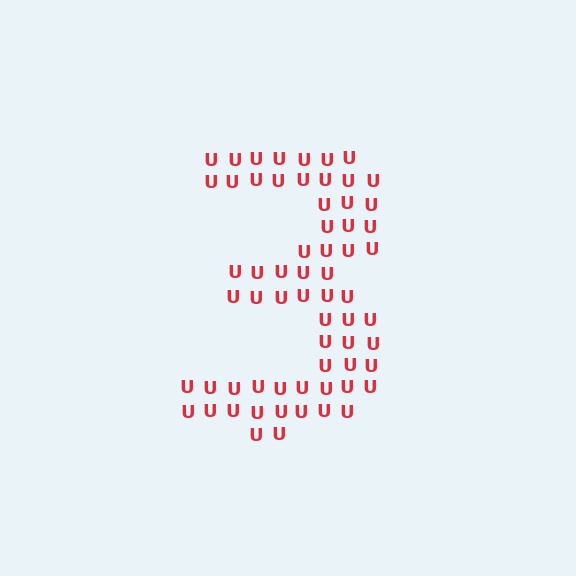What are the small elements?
The small elements are letter U's.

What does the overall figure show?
The overall figure shows the digit 3.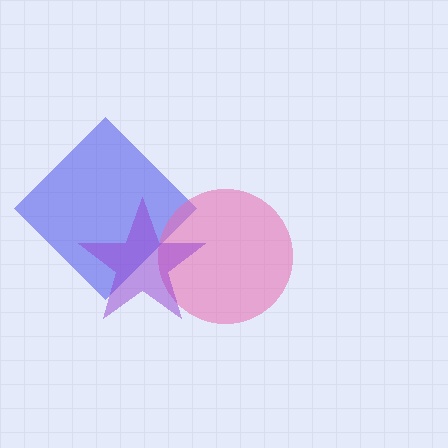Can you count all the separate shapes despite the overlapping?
Yes, there are 3 separate shapes.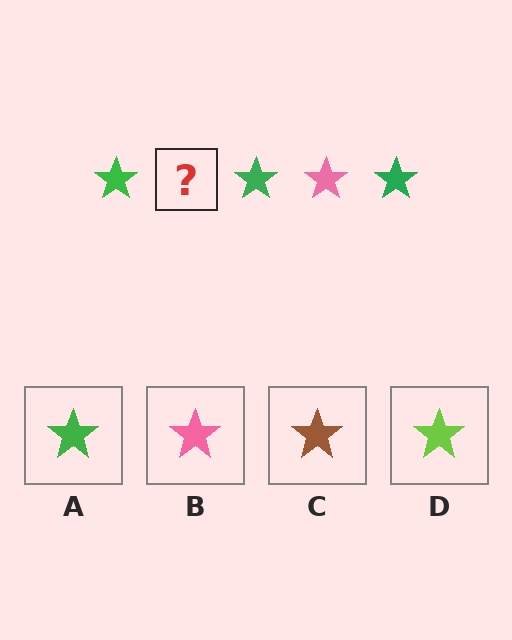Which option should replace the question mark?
Option B.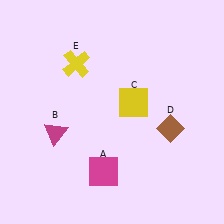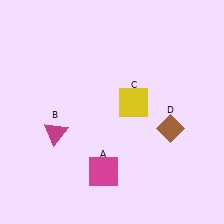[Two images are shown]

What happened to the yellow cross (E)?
The yellow cross (E) was removed in Image 2. It was in the top-left area of Image 1.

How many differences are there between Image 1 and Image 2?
There is 1 difference between the two images.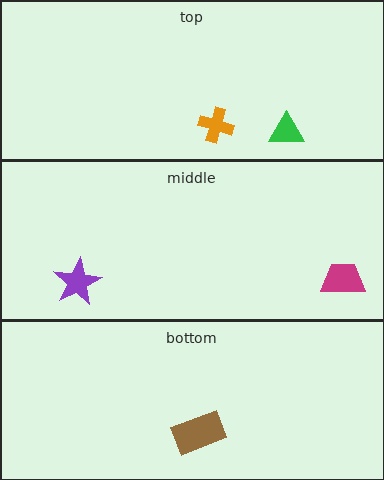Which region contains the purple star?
The middle region.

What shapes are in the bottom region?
The brown rectangle.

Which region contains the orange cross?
The top region.